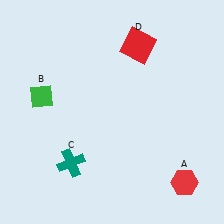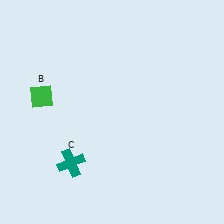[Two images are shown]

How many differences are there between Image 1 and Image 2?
There are 2 differences between the two images.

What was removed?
The red square (D), the red hexagon (A) were removed in Image 2.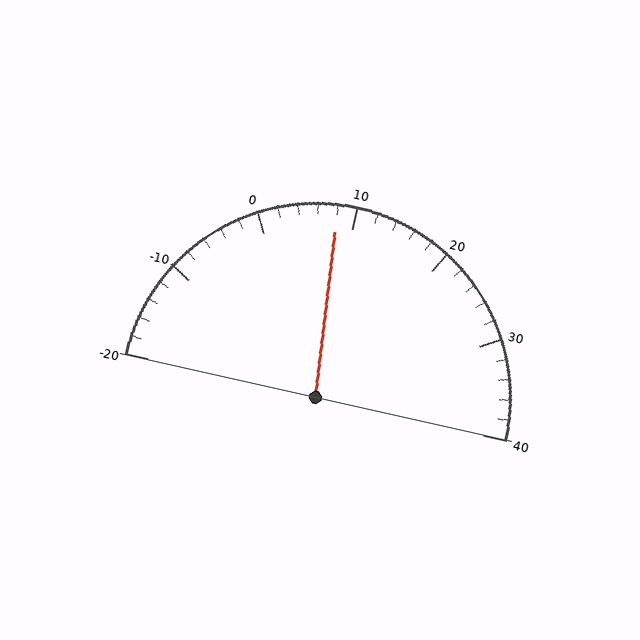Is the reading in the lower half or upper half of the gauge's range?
The reading is in the lower half of the range (-20 to 40).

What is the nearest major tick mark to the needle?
The nearest major tick mark is 10.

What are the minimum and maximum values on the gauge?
The gauge ranges from -20 to 40.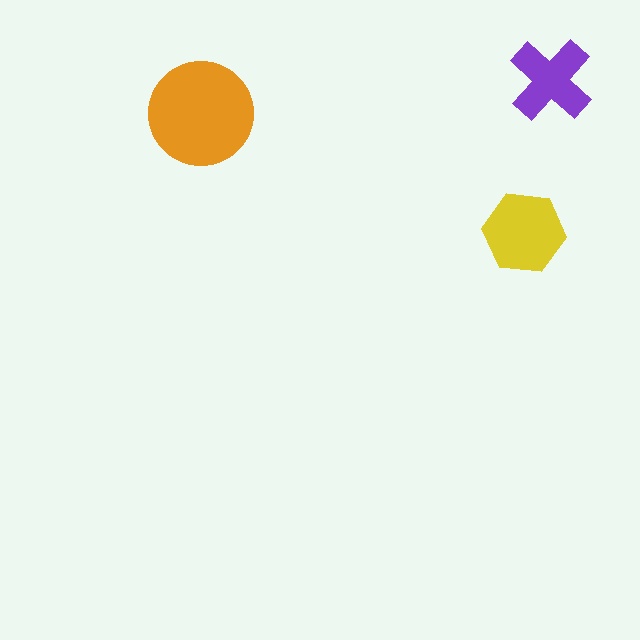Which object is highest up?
The purple cross is topmost.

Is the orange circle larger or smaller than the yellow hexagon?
Larger.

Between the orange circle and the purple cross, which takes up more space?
The orange circle.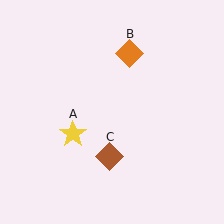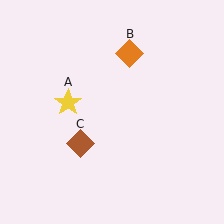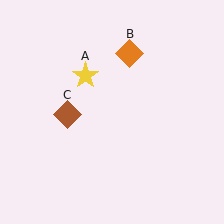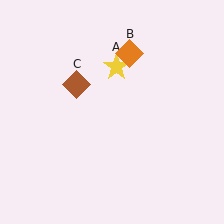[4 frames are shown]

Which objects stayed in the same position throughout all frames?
Orange diamond (object B) remained stationary.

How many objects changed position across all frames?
2 objects changed position: yellow star (object A), brown diamond (object C).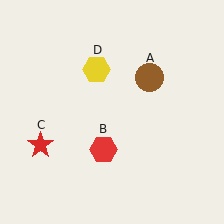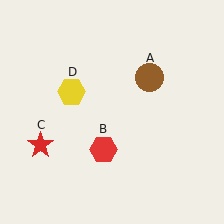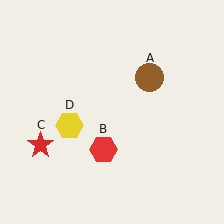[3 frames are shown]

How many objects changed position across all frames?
1 object changed position: yellow hexagon (object D).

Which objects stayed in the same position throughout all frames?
Brown circle (object A) and red hexagon (object B) and red star (object C) remained stationary.